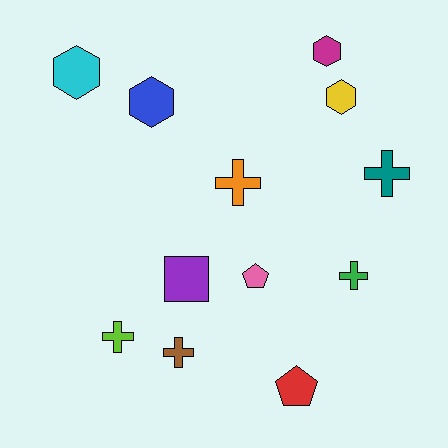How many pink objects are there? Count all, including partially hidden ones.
There is 1 pink object.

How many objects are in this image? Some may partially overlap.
There are 12 objects.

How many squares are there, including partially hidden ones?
There is 1 square.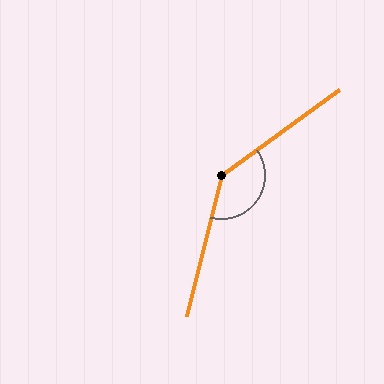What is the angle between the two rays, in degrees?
Approximately 140 degrees.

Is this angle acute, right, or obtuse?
It is obtuse.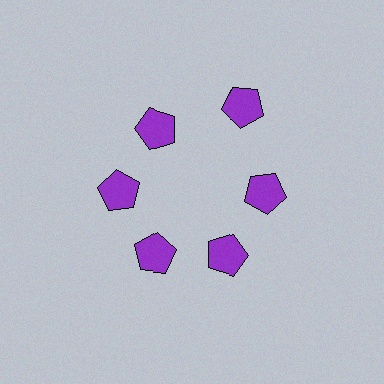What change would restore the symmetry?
The symmetry would be restored by moving it inward, back onto the ring so that all 6 pentagons sit at equal angles and equal distance from the center.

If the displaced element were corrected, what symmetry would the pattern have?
It would have 6-fold rotational symmetry — the pattern would map onto itself every 60 degrees.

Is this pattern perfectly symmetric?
No. The 6 purple pentagons are arranged in a ring, but one element near the 1 o'clock position is pushed outward from the center, breaking the 6-fold rotational symmetry.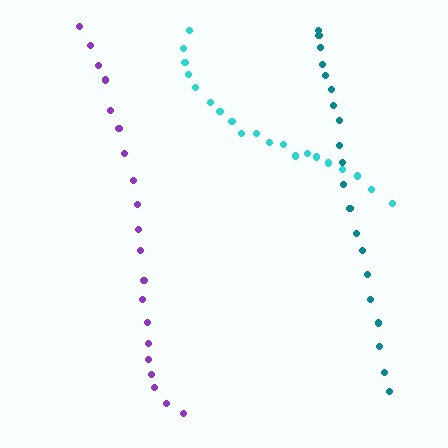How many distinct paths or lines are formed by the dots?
There are 3 distinct paths.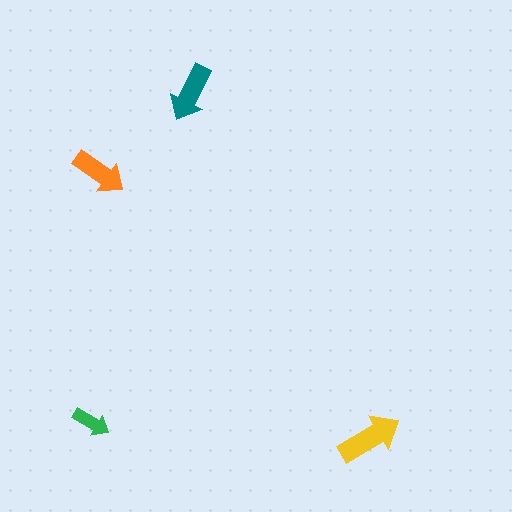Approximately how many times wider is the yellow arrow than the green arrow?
About 1.5 times wider.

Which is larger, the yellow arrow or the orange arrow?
The yellow one.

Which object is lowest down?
The yellow arrow is bottommost.